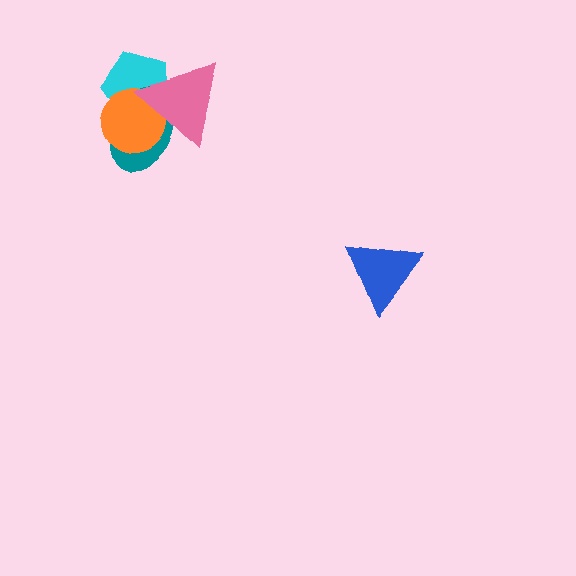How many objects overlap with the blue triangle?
0 objects overlap with the blue triangle.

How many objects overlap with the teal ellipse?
3 objects overlap with the teal ellipse.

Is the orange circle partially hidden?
Yes, it is partially covered by another shape.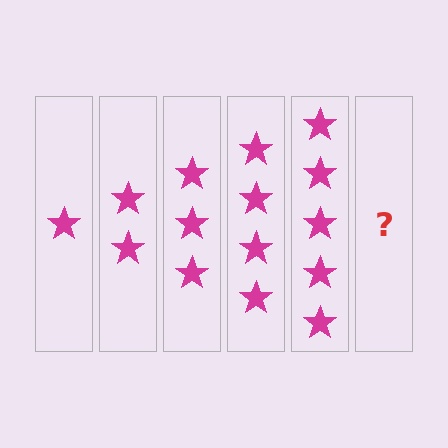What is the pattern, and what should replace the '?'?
The pattern is that each step adds one more star. The '?' should be 6 stars.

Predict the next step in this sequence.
The next step is 6 stars.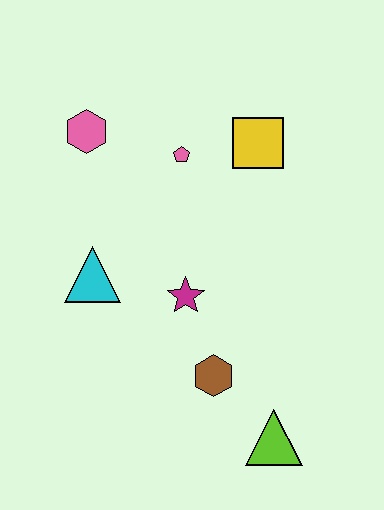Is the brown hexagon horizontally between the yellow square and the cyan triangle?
Yes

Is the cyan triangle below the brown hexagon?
No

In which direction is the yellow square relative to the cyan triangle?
The yellow square is to the right of the cyan triangle.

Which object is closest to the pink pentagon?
The yellow square is closest to the pink pentagon.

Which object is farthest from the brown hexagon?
The pink hexagon is farthest from the brown hexagon.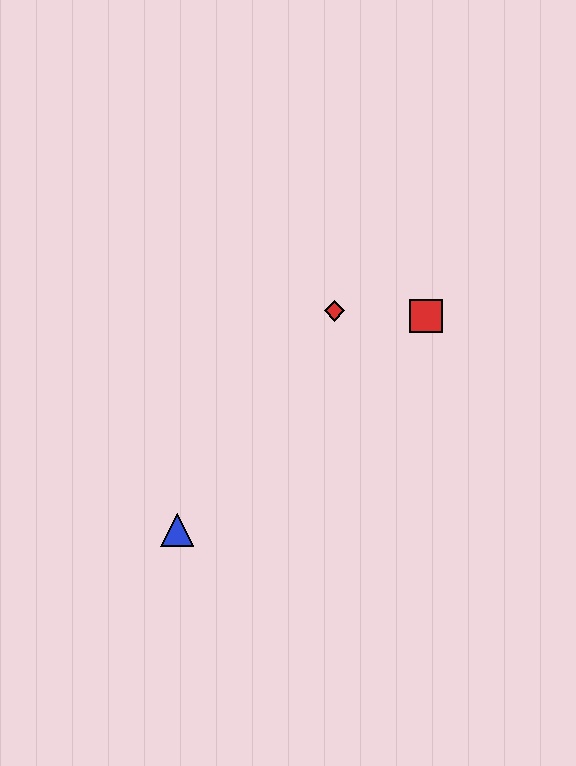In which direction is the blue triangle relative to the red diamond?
The blue triangle is below the red diamond.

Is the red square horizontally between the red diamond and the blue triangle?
No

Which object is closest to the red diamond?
The red square is closest to the red diamond.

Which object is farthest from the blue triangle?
The red square is farthest from the blue triangle.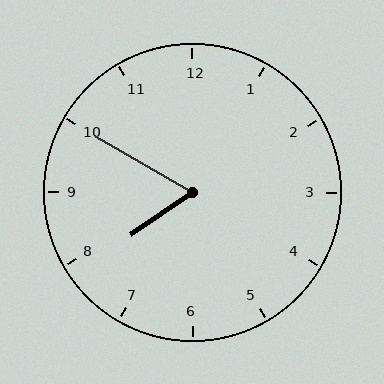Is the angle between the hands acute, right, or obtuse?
It is acute.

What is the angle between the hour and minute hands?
Approximately 65 degrees.